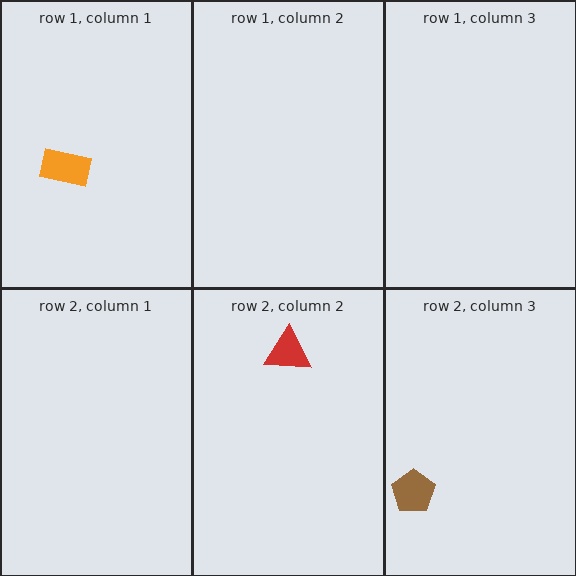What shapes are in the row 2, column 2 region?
The red triangle.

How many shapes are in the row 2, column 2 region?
1.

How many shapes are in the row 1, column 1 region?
1.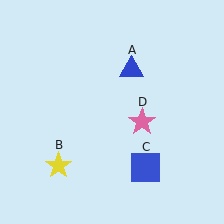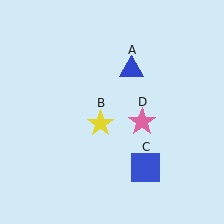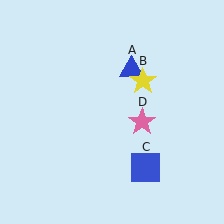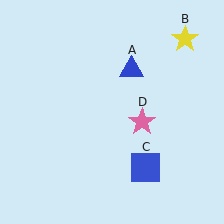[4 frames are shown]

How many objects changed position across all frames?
1 object changed position: yellow star (object B).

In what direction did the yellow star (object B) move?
The yellow star (object B) moved up and to the right.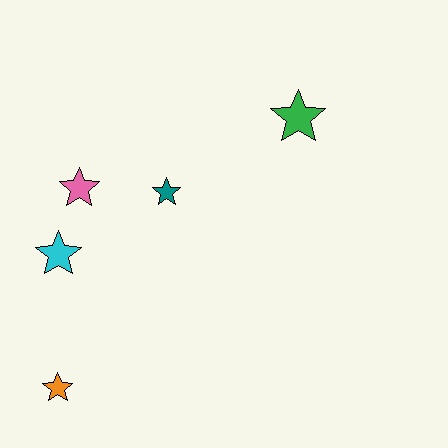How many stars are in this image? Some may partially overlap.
There are 5 stars.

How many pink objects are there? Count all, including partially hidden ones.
There is 1 pink object.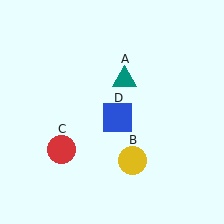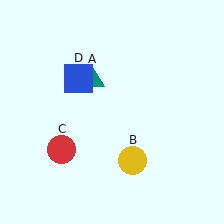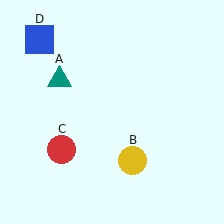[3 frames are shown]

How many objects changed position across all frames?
2 objects changed position: teal triangle (object A), blue square (object D).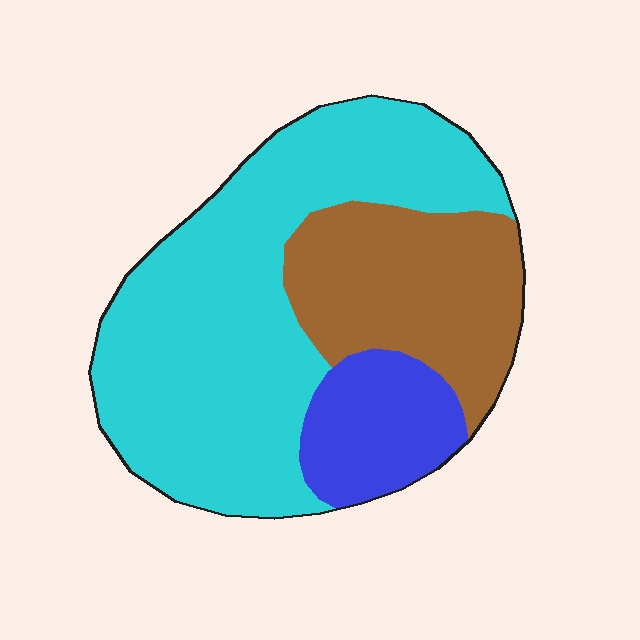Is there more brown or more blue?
Brown.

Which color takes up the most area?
Cyan, at roughly 60%.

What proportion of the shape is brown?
Brown takes up about one quarter (1/4) of the shape.